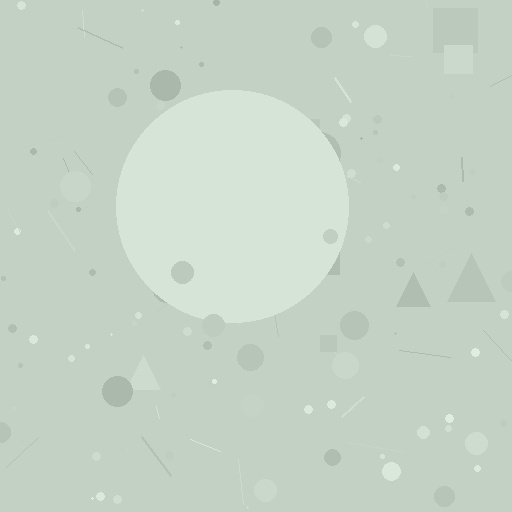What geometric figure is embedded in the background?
A circle is embedded in the background.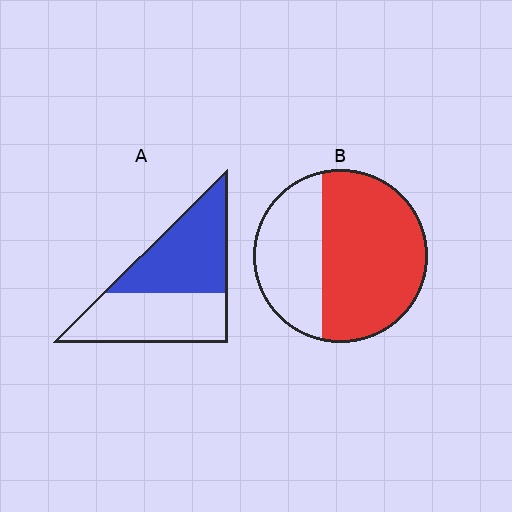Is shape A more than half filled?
Roughly half.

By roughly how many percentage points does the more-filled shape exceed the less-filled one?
By roughly 15 percentage points (B over A).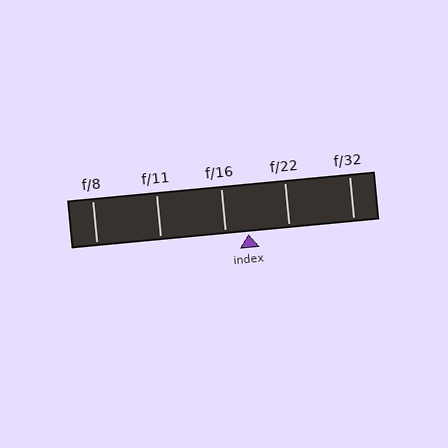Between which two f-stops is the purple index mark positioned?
The index mark is between f/16 and f/22.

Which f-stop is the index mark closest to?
The index mark is closest to f/16.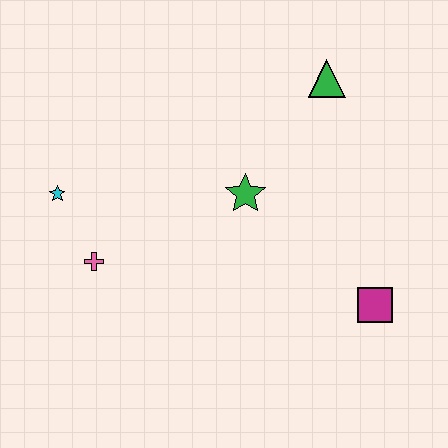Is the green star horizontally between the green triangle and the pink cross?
Yes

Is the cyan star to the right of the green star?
No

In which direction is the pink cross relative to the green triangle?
The pink cross is to the left of the green triangle.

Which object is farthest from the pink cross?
The green triangle is farthest from the pink cross.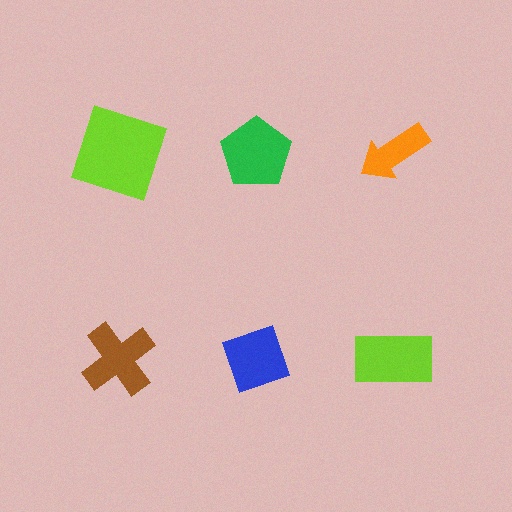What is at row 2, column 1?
A brown cross.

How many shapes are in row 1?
3 shapes.